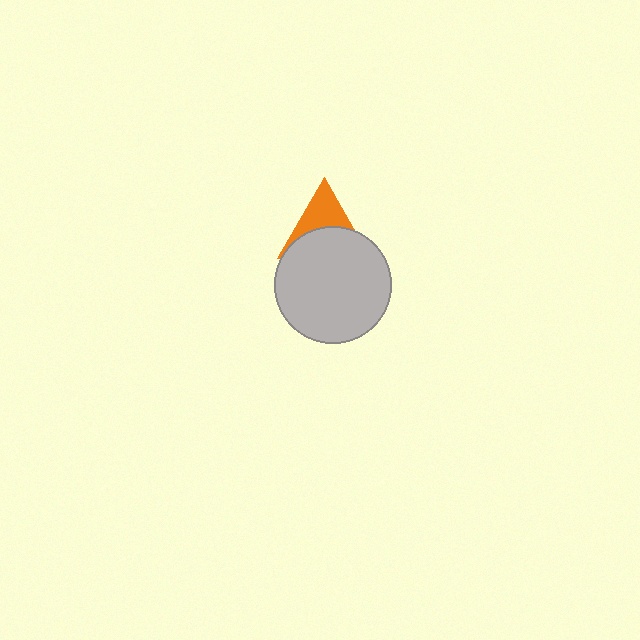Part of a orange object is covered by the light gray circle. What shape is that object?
It is a triangle.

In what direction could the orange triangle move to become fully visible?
The orange triangle could move up. That would shift it out from behind the light gray circle entirely.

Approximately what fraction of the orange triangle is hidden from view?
Roughly 57% of the orange triangle is hidden behind the light gray circle.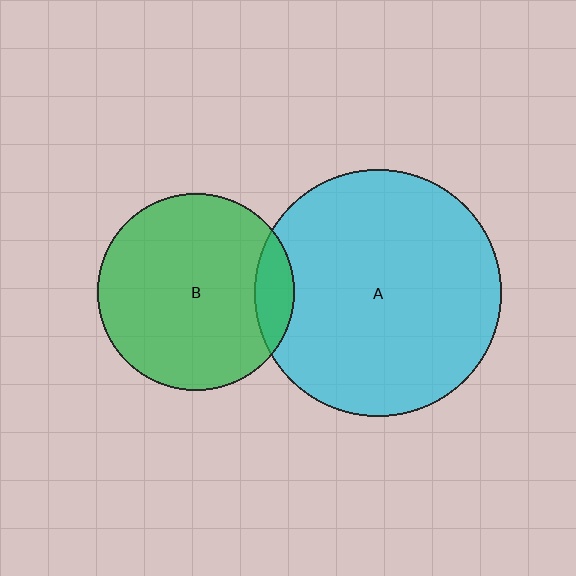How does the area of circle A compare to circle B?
Approximately 1.6 times.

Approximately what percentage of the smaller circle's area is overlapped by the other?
Approximately 10%.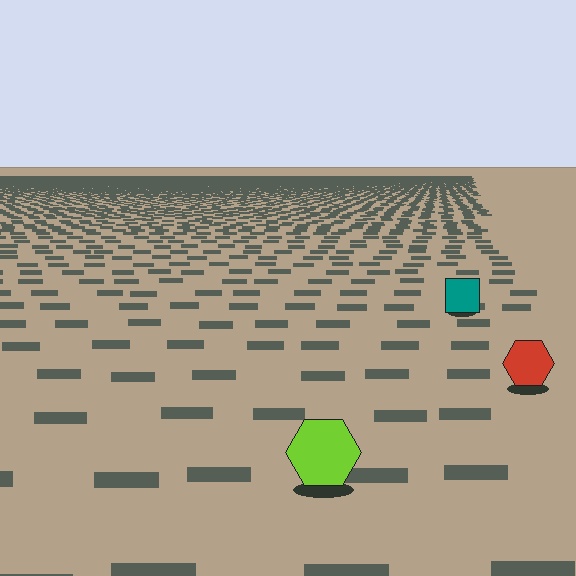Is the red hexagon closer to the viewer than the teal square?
Yes. The red hexagon is closer — you can tell from the texture gradient: the ground texture is coarser near it.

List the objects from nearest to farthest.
From nearest to farthest: the lime hexagon, the red hexagon, the teal square.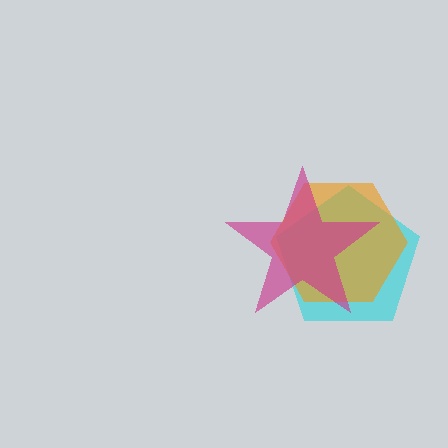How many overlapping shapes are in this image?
There are 3 overlapping shapes in the image.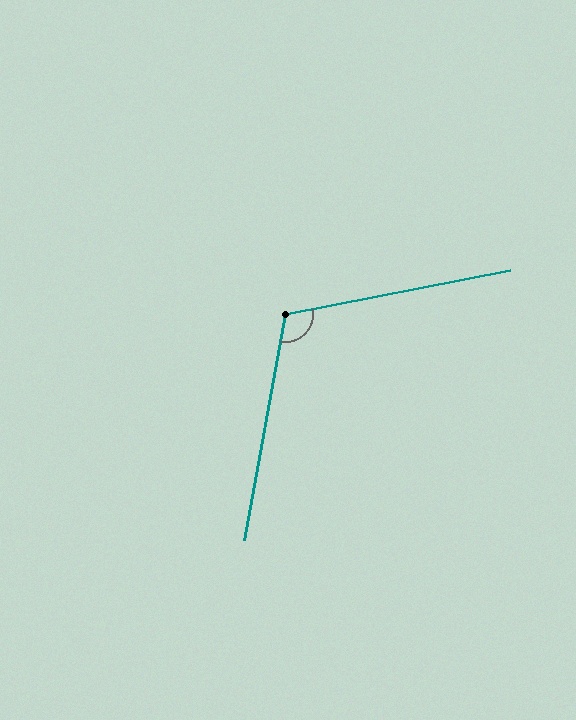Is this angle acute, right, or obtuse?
It is obtuse.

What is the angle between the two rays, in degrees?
Approximately 112 degrees.